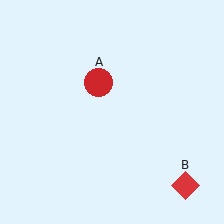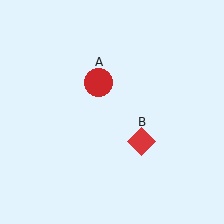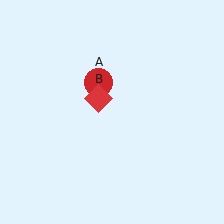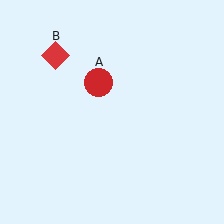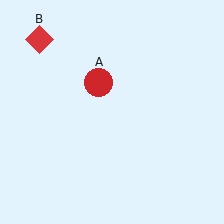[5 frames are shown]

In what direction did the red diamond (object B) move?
The red diamond (object B) moved up and to the left.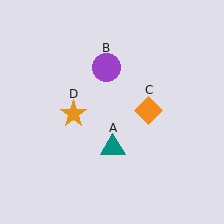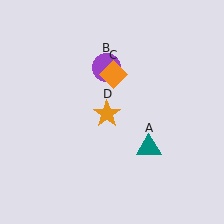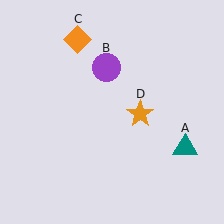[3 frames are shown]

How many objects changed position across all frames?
3 objects changed position: teal triangle (object A), orange diamond (object C), orange star (object D).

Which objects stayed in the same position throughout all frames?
Purple circle (object B) remained stationary.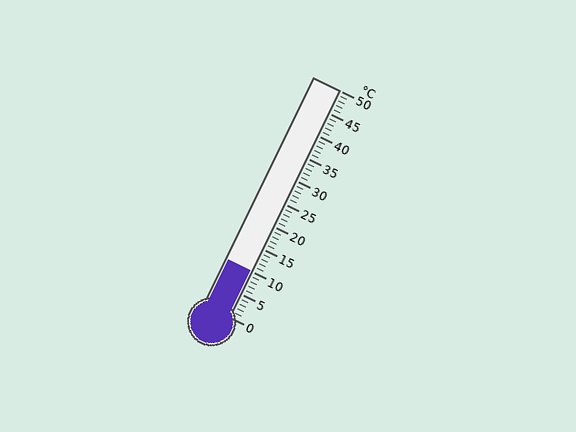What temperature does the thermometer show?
The thermometer shows approximately 10°C.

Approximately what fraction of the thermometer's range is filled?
The thermometer is filled to approximately 20% of its range.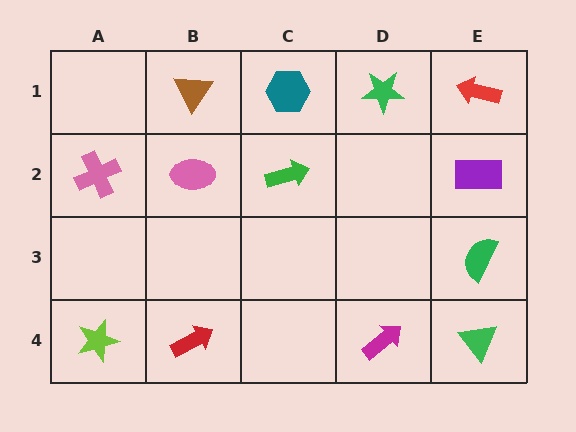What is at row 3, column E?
A green semicircle.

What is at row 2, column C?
A green arrow.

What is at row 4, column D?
A magenta arrow.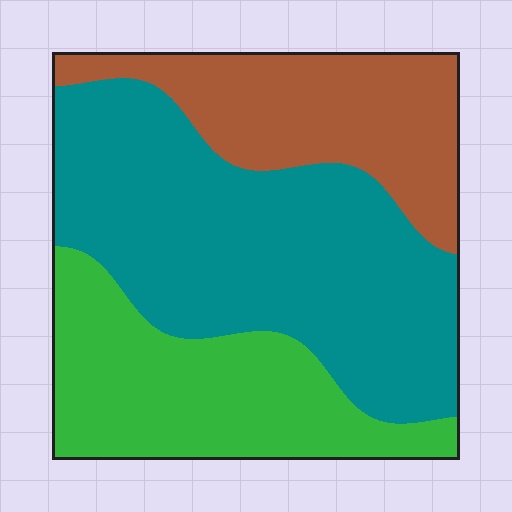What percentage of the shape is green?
Green covers 28% of the shape.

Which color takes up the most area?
Teal, at roughly 50%.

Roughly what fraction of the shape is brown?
Brown takes up less than a quarter of the shape.